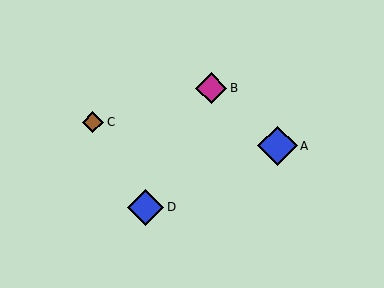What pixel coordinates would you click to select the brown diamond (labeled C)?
Click at (93, 122) to select the brown diamond C.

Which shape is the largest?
The blue diamond (labeled A) is the largest.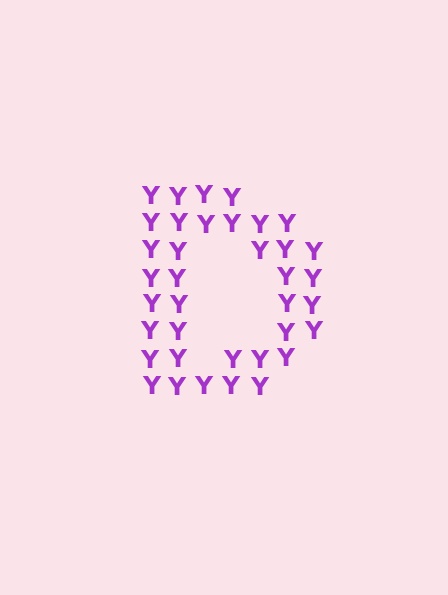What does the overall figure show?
The overall figure shows the letter D.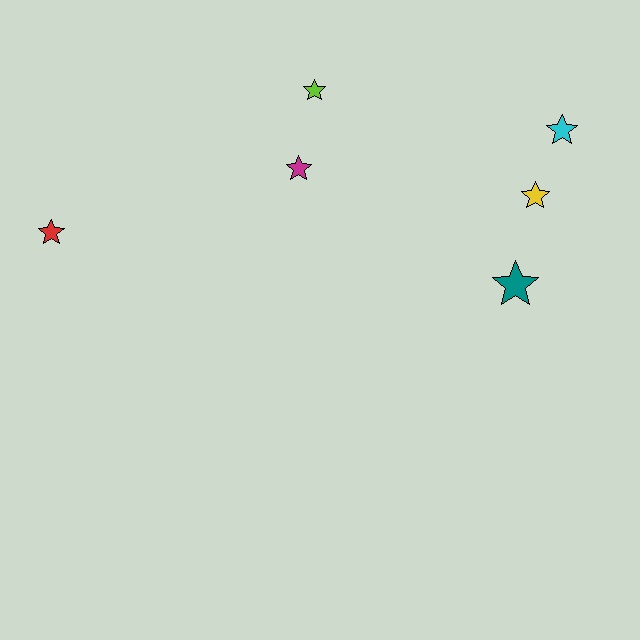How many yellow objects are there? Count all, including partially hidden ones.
There is 1 yellow object.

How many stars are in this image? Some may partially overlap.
There are 6 stars.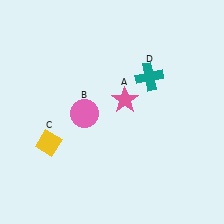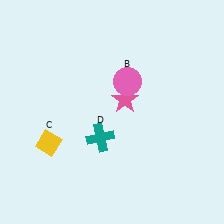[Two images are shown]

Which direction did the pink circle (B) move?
The pink circle (B) moved right.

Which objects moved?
The objects that moved are: the pink circle (B), the teal cross (D).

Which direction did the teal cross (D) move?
The teal cross (D) moved down.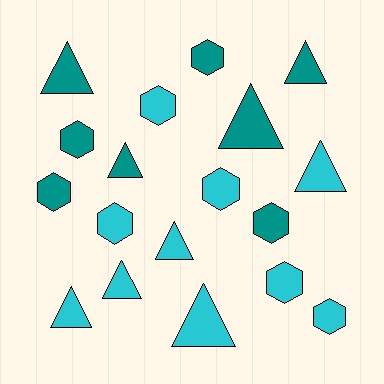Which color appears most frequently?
Cyan, with 10 objects.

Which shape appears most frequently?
Hexagon, with 9 objects.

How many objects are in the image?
There are 18 objects.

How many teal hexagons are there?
There are 4 teal hexagons.